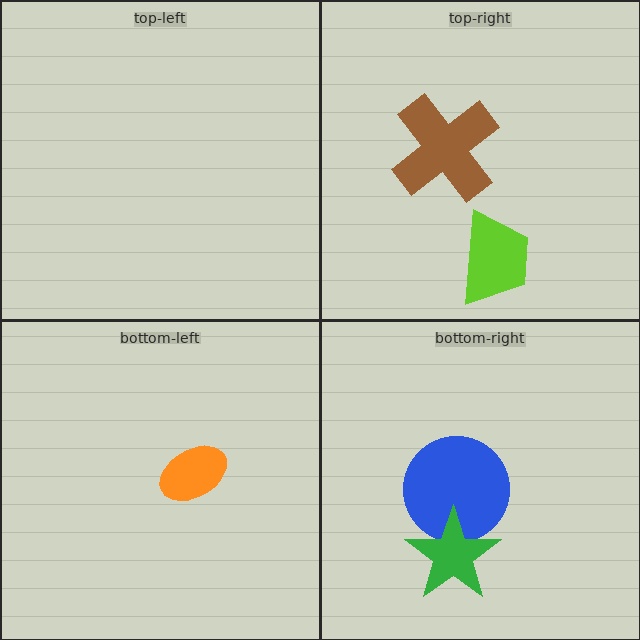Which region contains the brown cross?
The top-right region.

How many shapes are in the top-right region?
2.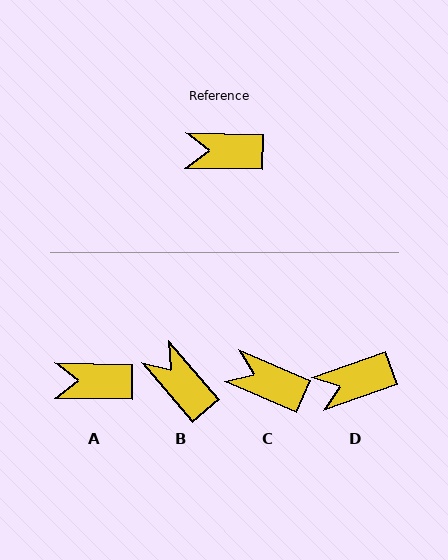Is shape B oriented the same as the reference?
No, it is off by about 48 degrees.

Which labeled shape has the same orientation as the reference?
A.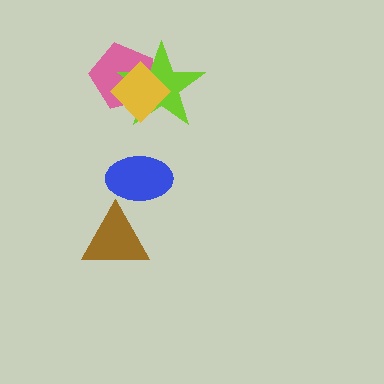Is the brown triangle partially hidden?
Yes, it is partially covered by another shape.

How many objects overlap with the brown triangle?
1 object overlaps with the brown triangle.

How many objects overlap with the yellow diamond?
2 objects overlap with the yellow diamond.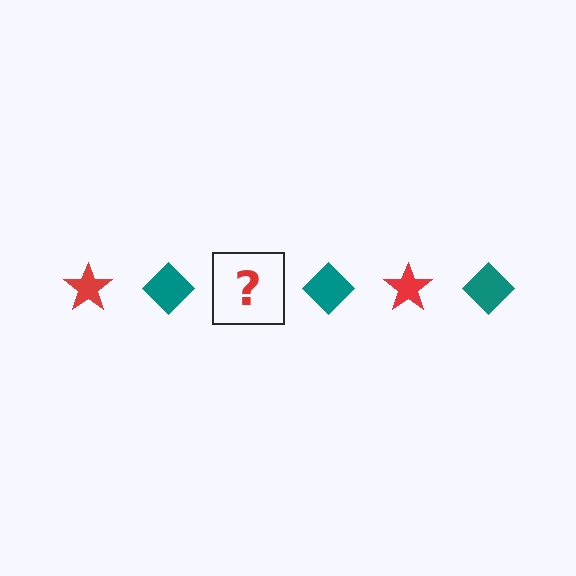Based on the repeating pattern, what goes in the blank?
The blank should be a red star.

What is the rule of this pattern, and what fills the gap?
The rule is that the pattern alternates between red star and teal diamond. The gap should be filled with a red star.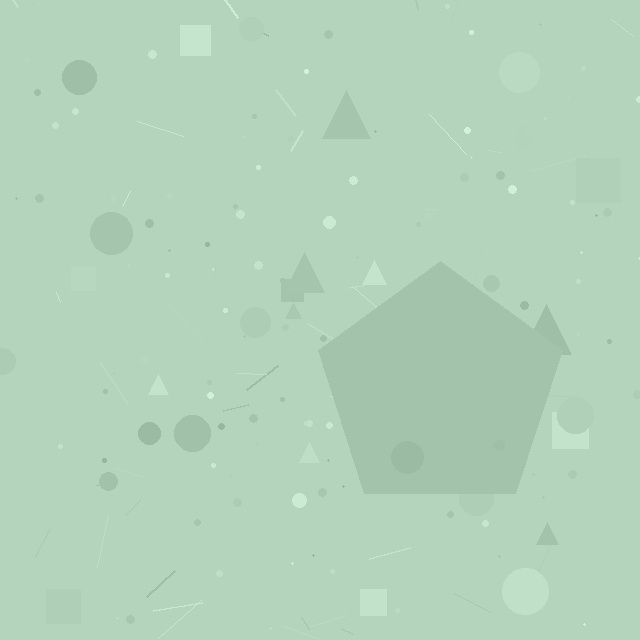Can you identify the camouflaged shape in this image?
The camouflaged shape is a pentagon.